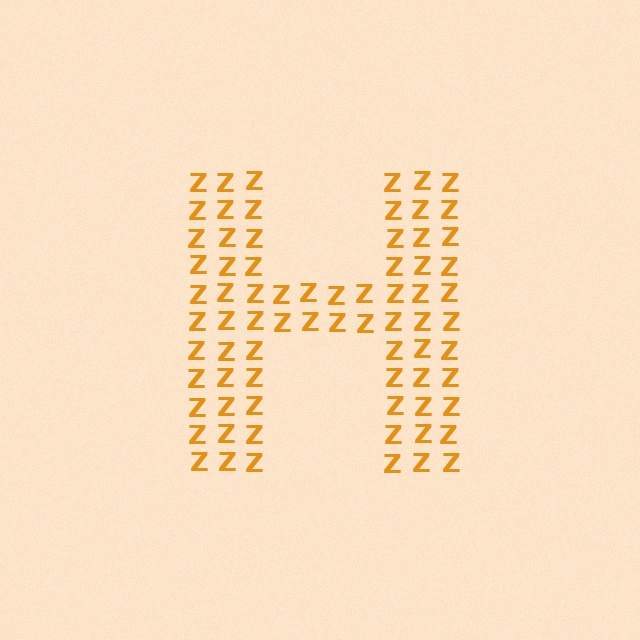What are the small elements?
The small elements are letter Z's.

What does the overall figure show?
The overall figure shows the letter H.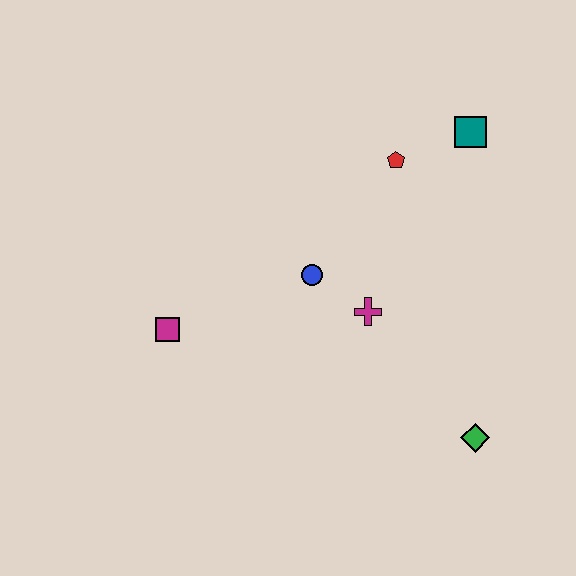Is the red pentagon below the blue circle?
No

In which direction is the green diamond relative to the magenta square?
The green diamond is to the right of the magenta square.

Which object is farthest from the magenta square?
The teal square is farthest from the magenta square.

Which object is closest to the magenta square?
The blue circle is closest to the magenta square.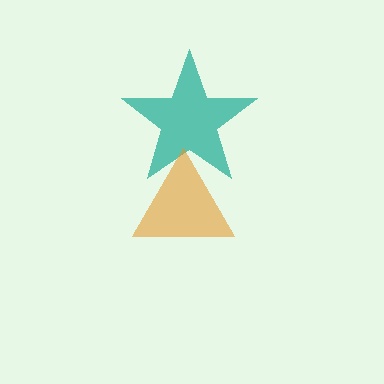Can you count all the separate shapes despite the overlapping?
Yes, there are 2 separate shapes.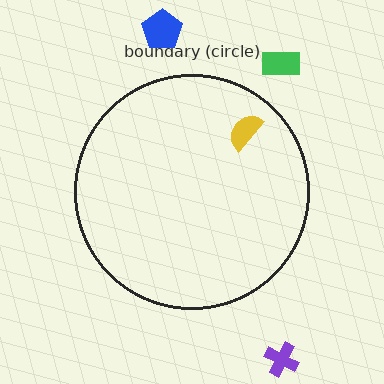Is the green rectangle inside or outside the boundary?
Outside.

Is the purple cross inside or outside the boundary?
Outside.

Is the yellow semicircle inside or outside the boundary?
Inside.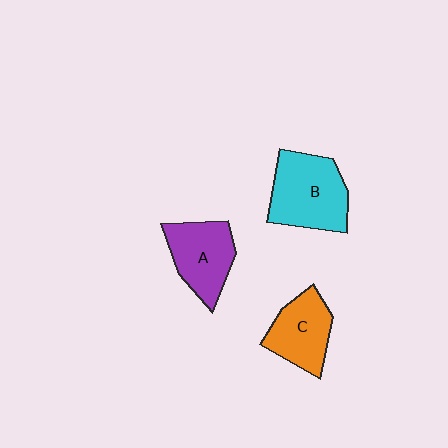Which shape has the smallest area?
Shape C (orange).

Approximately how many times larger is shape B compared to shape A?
Approximately 1.2 times.